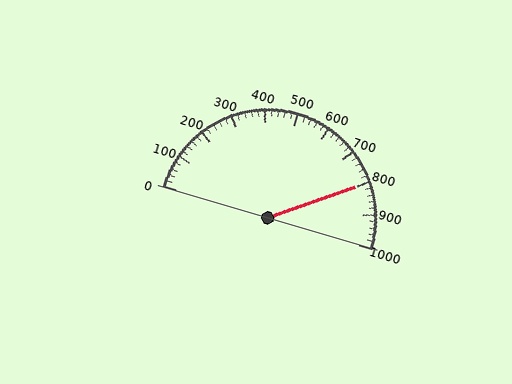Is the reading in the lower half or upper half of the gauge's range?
The reading is in the upper half of the range (0 to 1000).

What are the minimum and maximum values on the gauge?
The gauge ranges from 0 to 1000.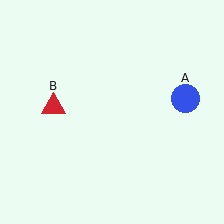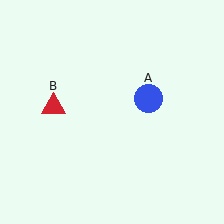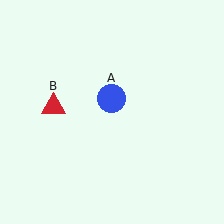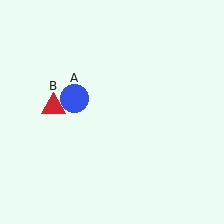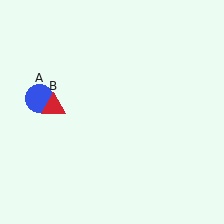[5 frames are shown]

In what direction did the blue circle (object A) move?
The blue circle (object A) moved left.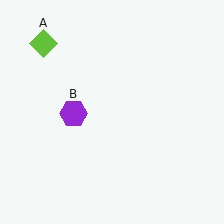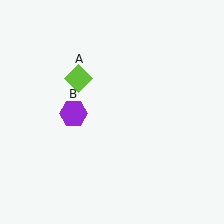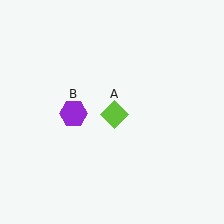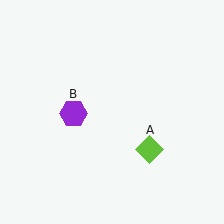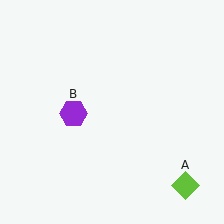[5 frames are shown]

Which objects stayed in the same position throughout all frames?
Purple hexagon (object B) remained stationary.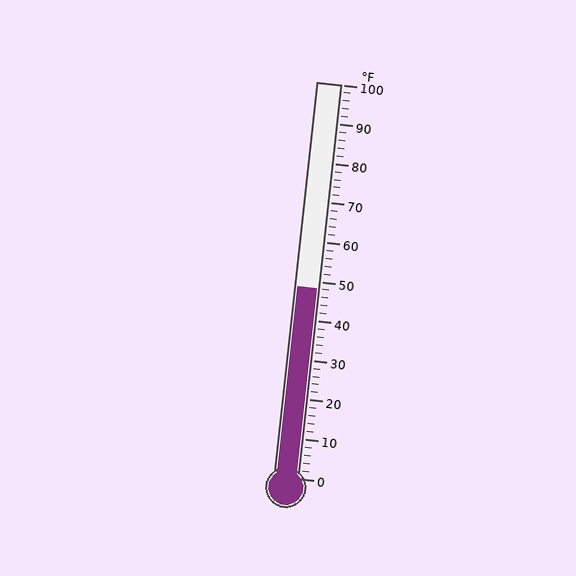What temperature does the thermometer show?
The thermometer shows approximately 48°F.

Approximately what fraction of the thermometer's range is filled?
The thermometer is filled to approximately 50% of its range.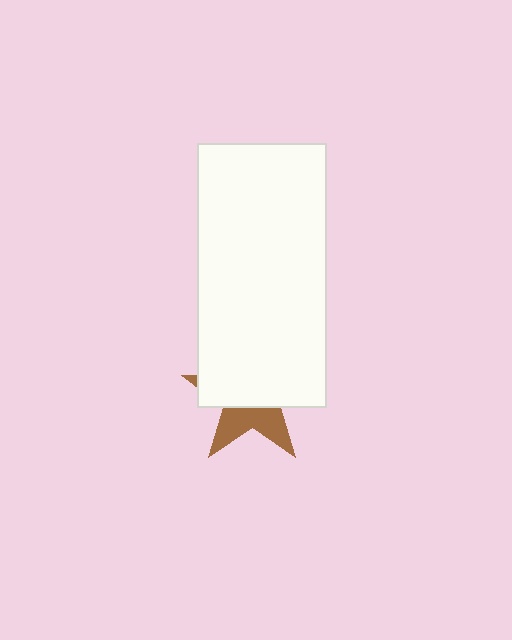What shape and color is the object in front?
The object in front is a white rectangle.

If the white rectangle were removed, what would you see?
You would see the complete brown star.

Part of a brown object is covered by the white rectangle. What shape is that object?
It is a star.